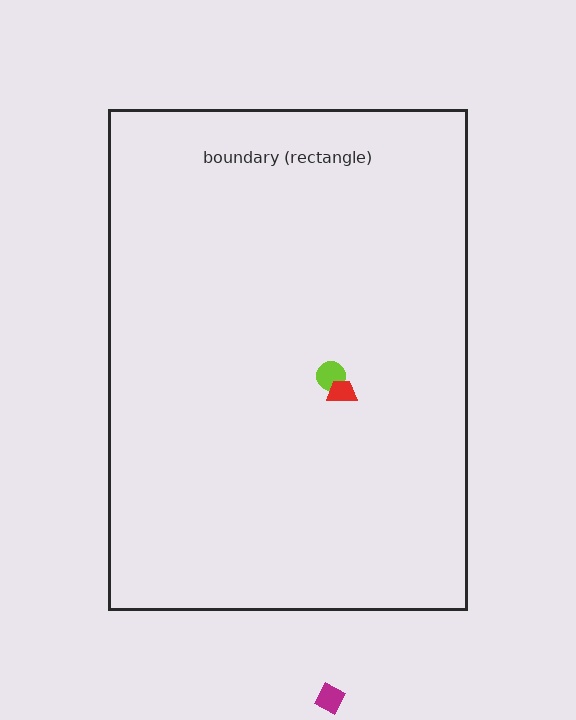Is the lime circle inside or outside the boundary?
Inside.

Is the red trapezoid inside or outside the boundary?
Inside.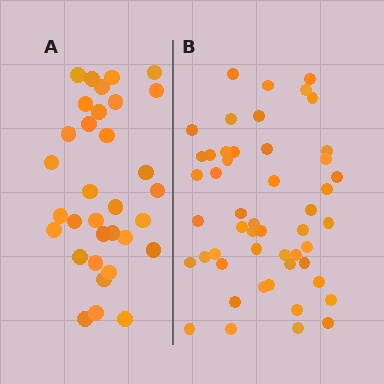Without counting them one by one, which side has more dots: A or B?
Region B (the right region) has more dots.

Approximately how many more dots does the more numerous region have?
Region B has approximately 15 more dots than region A.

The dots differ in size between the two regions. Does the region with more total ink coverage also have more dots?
No. Region A has more total ink coverage because its dots are larger, but region B actually contains more individual dots. Total area can be misleading — the number of items is what matters here.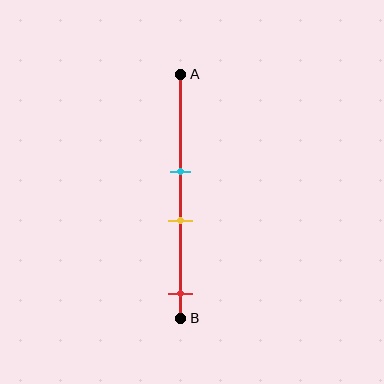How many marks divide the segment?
There are 3 marks dividing the segment.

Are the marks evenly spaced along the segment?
No, the marks are not evenly spaced.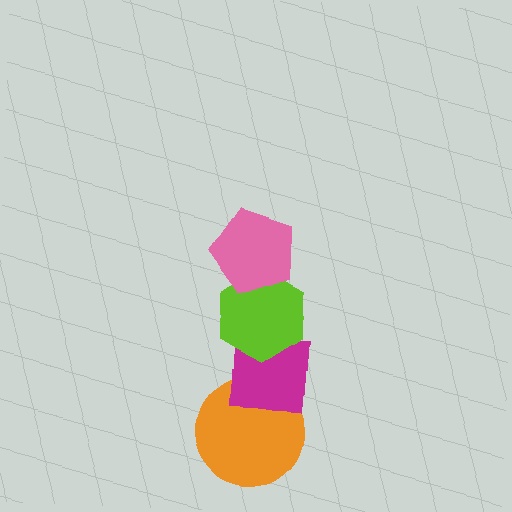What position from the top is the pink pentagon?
The pink pentagon is 1st from the top.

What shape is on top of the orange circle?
The magenta square is on top of the orange circle.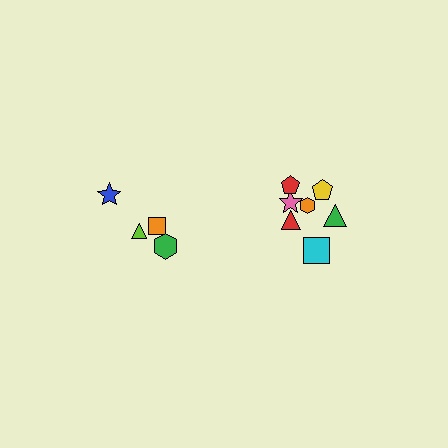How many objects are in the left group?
There are 4 objects.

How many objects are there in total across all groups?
There are 11 objects.